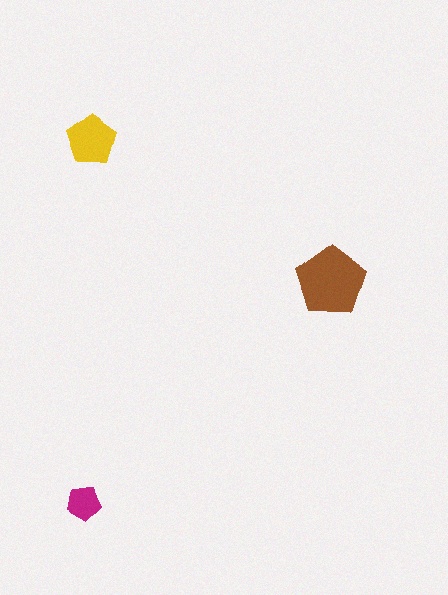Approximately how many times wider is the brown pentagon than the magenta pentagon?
About 2 times wider.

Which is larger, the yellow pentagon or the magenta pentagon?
The yellow one.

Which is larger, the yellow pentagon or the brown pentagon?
The brown one.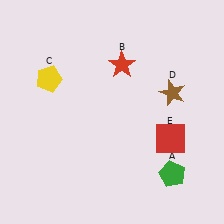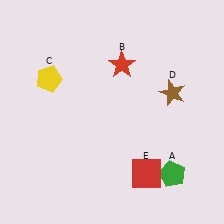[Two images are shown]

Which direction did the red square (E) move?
The red square (E) moved down.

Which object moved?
The red square (E) moved down.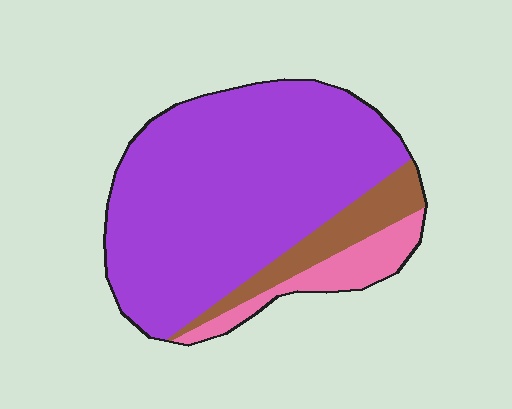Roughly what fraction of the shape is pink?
Pink takes up about one tenth (1/10) of the shape.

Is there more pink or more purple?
Purple.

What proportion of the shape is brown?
Brown takes up less than a quarter of the shape.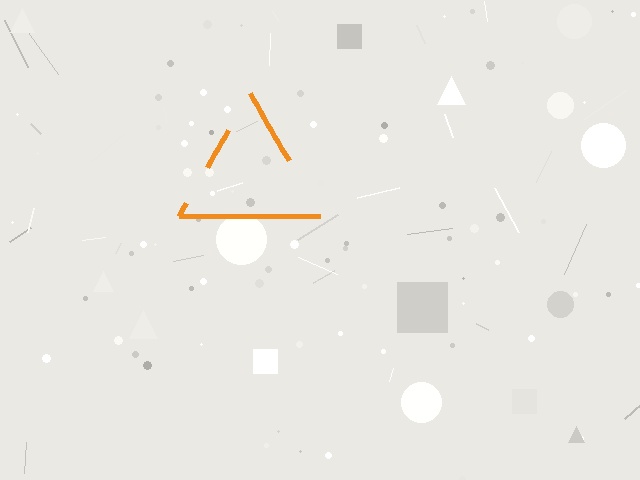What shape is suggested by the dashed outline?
The dashed outline suggests a triangle.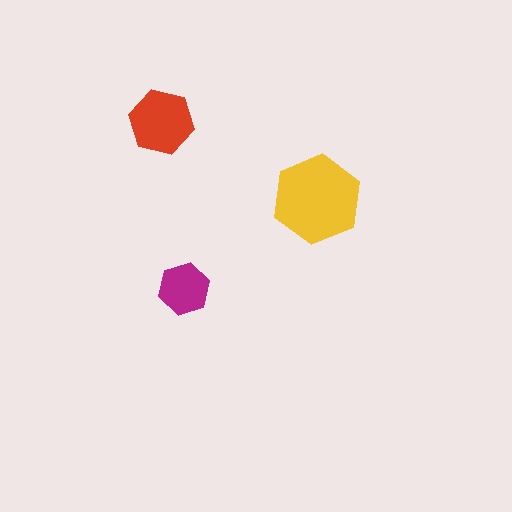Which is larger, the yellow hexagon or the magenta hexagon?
The yellow one.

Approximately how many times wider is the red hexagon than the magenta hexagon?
About 1.5 times wider.